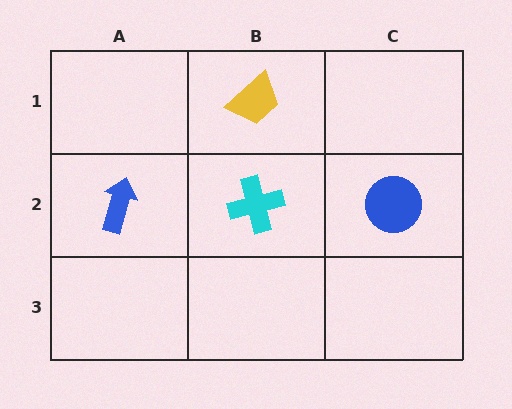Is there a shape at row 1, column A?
No, that cell is empty.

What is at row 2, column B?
A cyan cross.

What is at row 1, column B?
A yellow trapezoid.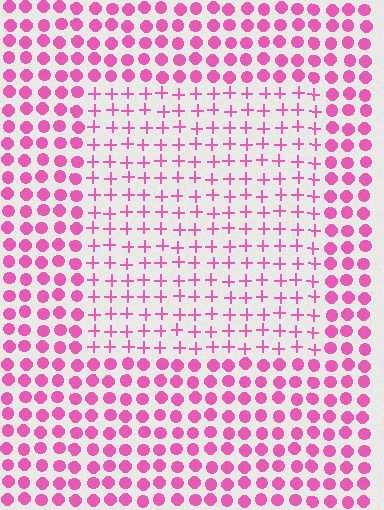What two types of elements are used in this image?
The image uses plus signs inside the rectangle region and circles outside it.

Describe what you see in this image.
The image is filled with small pink elements arranged in a uniform grid. A rectangle-shaped region contains plus signs, while the surrounding area contains circles. The boundary is defined purely by the change in element shape.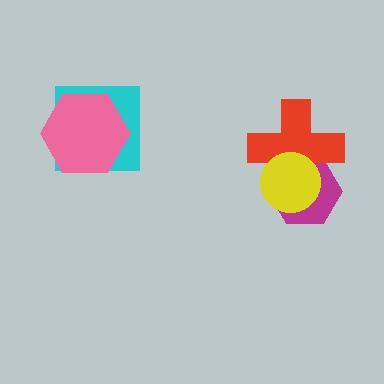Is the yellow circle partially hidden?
No, no other shape covers it.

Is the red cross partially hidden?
Yes, it is partially covered by another shape.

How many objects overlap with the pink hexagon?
1 object overlaps with the pink hexagon.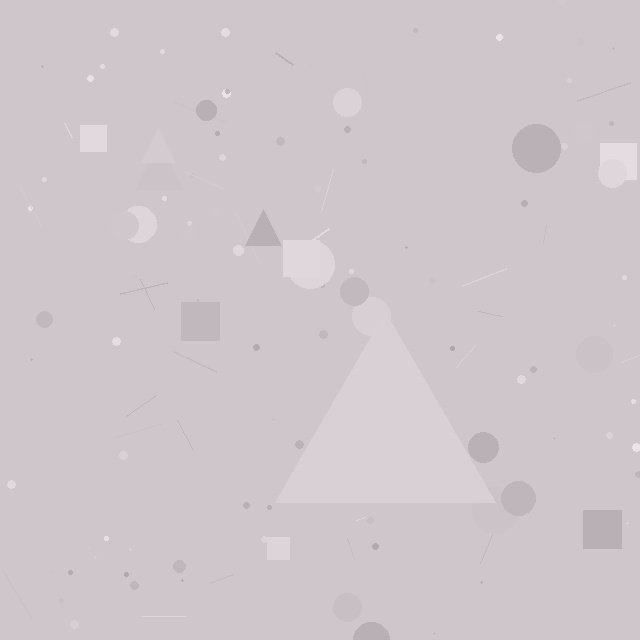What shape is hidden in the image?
A triangle is hidden in the image.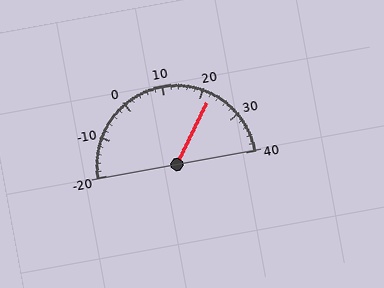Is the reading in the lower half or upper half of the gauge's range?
The reading is in the upper half of the range (-20 to 40).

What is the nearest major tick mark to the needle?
The nearest major tick mark is 20.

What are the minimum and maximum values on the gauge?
The gauge ranges from -20 to 40.